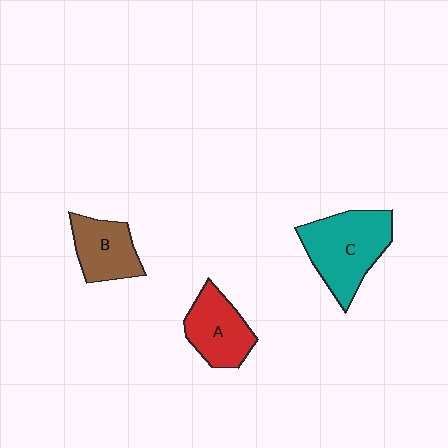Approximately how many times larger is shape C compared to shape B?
Approximately 1.6 times.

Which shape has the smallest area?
Shape B (brown).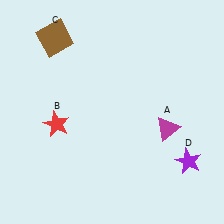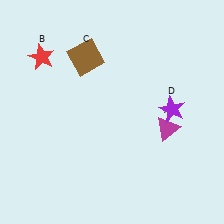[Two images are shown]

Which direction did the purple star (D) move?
The purple star (D) moved up.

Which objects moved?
The objects that moved are: the red star (B), the brown square (C), the purple star (D).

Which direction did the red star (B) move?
The red star (B) moved up.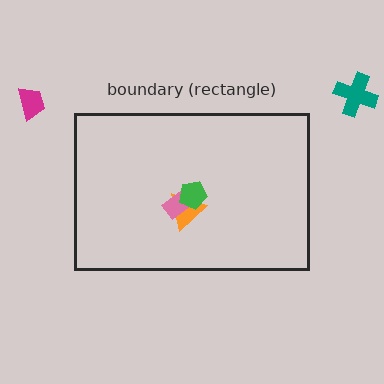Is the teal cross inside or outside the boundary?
Outside.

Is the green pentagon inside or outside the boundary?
Inside.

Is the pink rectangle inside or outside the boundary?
Inside.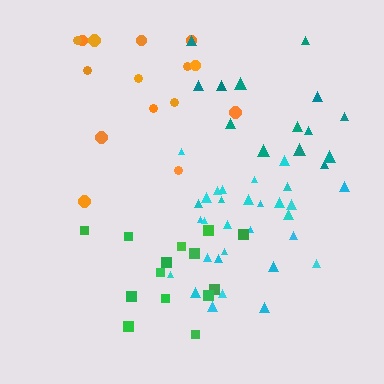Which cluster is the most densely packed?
Cyan.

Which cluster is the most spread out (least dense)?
Orange.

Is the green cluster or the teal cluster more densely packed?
Green.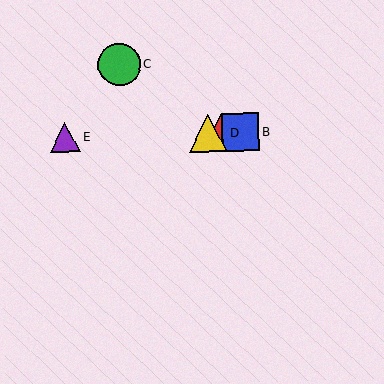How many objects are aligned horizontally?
4 objects (A, B, D, E) are aligned horizontally.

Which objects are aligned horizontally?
Objects A, B, D, E are aligned horizontally.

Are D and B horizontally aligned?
Yes, both are at y≈133.